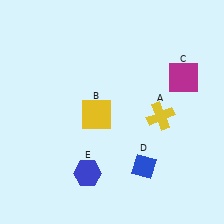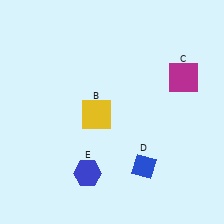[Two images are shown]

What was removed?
The yellow cross (A) was removed in Image 2.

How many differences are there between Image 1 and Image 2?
There is 1 difference between the two images.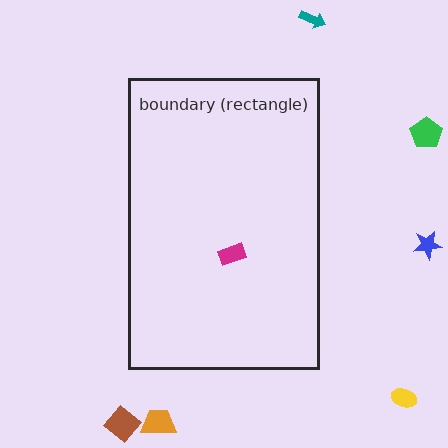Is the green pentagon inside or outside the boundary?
Outside.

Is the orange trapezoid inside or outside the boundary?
Outside.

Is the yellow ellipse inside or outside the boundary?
Outside.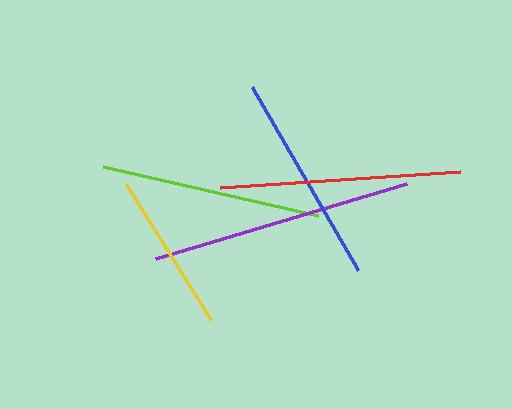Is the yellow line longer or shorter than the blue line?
The blue line is longer than the yellow line.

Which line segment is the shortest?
The yellow line is the shortest at approximately 161 pixels.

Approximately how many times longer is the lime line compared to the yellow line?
The lime line is approximately 1.4 times the length of the yellow line.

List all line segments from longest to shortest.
From longest to shortest: purple, red, lime, blue, yellow.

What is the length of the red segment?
The red segment is approximately 241 pixels long.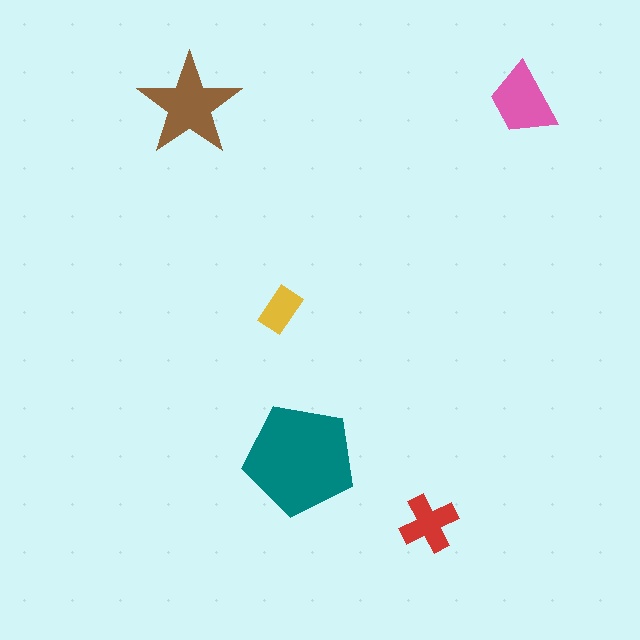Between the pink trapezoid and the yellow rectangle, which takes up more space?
The pink trapezoid.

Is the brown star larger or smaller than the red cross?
Larger.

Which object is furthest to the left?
The brown star is leftmost.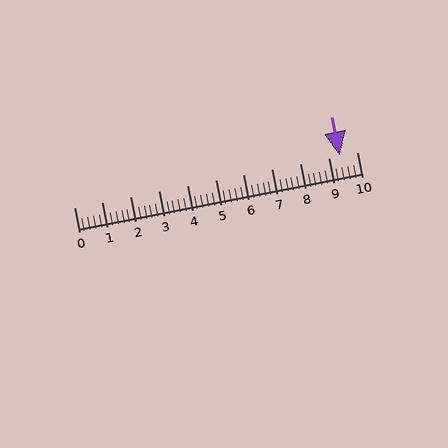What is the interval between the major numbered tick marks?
The major tick marks are spaced 1 units apart.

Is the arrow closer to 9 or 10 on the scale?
The arrow is closer to 9.